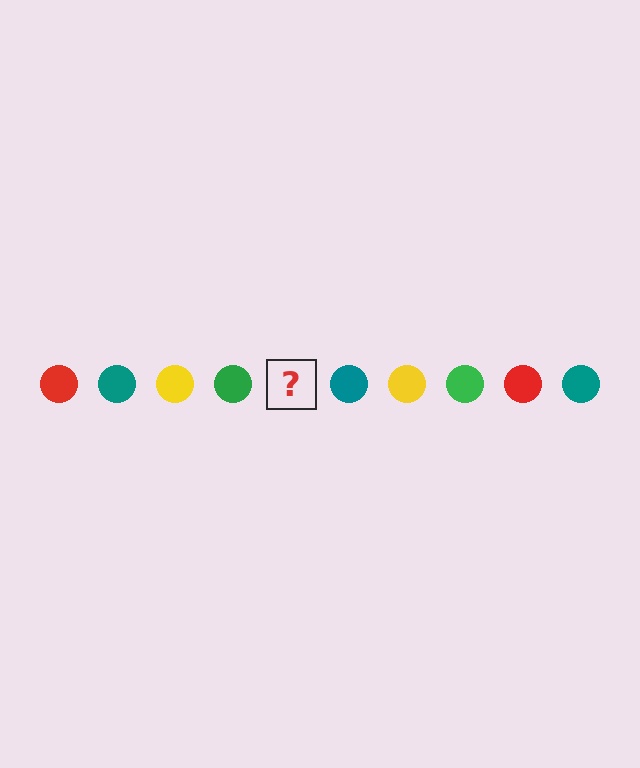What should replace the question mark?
The question mark should be replaced with a red circle.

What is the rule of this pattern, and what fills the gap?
The rule is that the pattern cycles through red, teal, yellow, green circles. The gap should be filled with a red circle.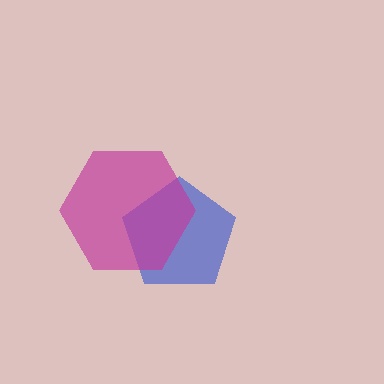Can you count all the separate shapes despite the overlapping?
Yes, there are 2 separate shapes.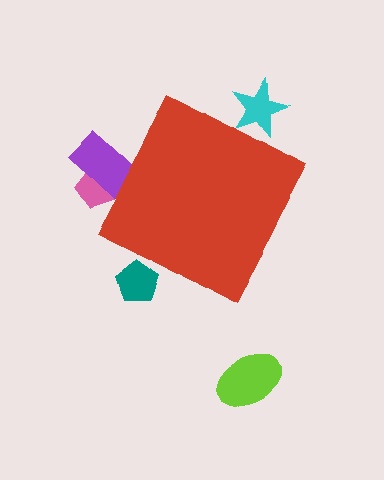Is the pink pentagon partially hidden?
Yes, the pink pentagon is partially hidden behind the red diamond.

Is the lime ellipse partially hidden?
No, the lime ellipse is fully visible.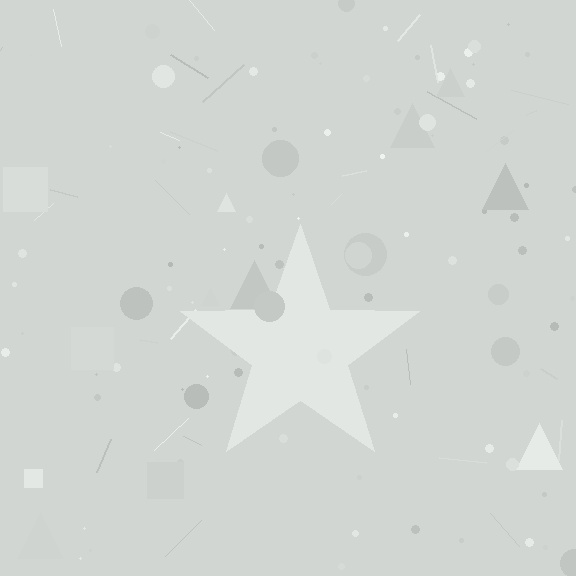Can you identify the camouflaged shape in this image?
The camouflaged shape is a star.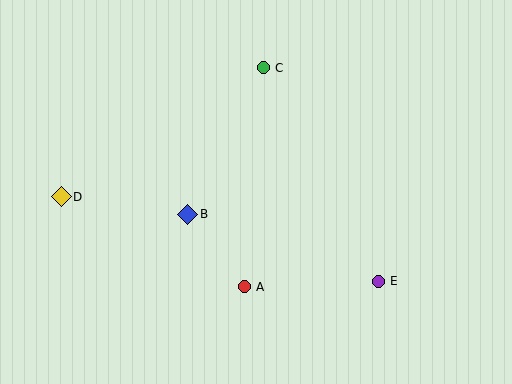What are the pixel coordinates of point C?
Point C is at (263, 68).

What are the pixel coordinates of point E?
Point E is at (378, 281).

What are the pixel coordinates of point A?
Point A is at (244, 287).